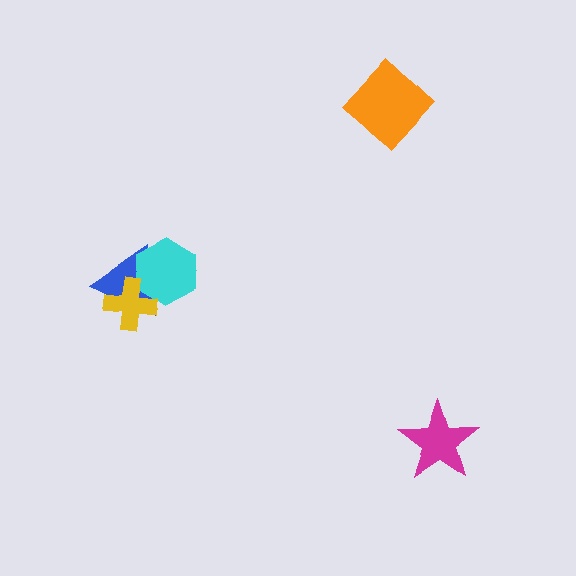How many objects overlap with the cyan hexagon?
2 objects overlap with the cyan hexagon.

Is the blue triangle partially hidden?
Yes, it is partially covered by another shape.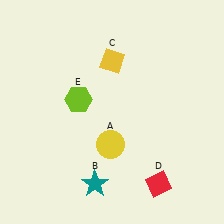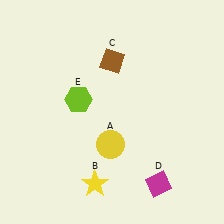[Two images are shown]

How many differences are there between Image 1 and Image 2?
There are 3 differences between the two images.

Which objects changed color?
B changed from teal to yellow. C changed from yellow to brown. D changed from red to magenta.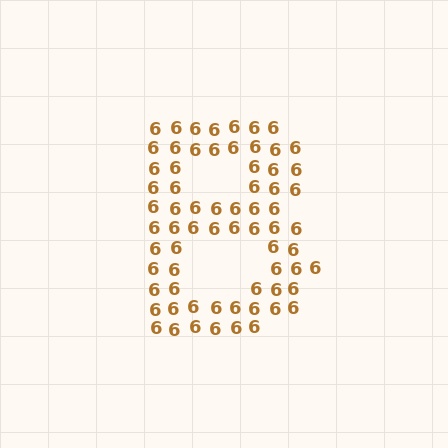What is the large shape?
The large shape is the letter B.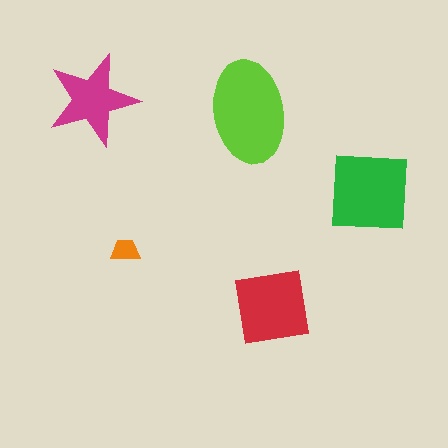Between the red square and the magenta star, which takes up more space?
The red square.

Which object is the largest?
The lime ellipse.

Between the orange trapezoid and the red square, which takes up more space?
The red square.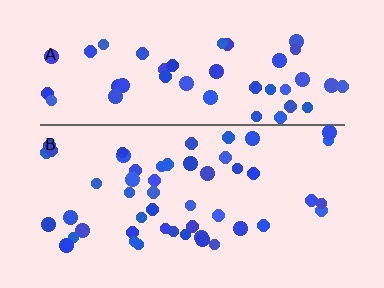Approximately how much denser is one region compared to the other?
Approximately 1.1× — region B over region A.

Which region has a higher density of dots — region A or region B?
B (the bottom).